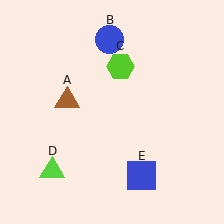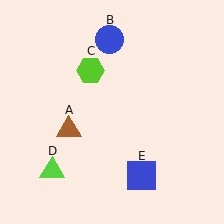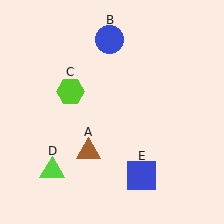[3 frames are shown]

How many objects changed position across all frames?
2 objects changed position: brown triangle (object A), lime hexagon (object C).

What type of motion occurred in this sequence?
The brown triangle (object A), lime hexagon (object C) rotated counterclockwise around the center of the scene.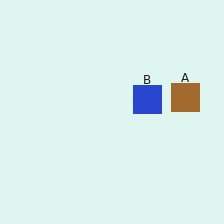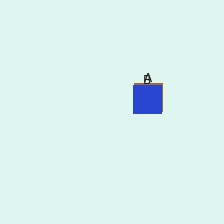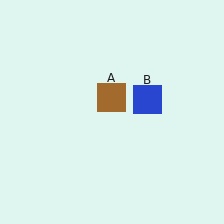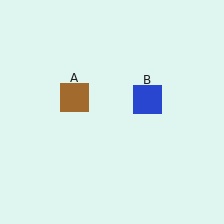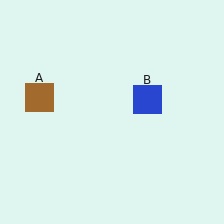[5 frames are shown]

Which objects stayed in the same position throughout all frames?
Blue square (object B) remained stationary.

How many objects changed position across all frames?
1 object changed position: brown square (object A).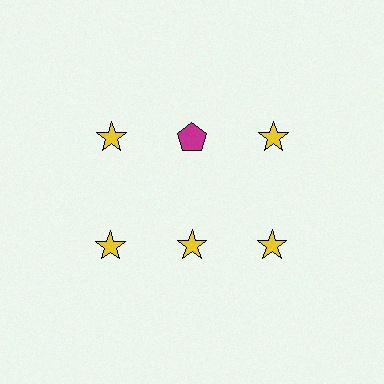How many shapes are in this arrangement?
There are 6 shapes arranged in a grid pattern.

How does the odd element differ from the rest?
It differs in both color (magenta instead of yellow) and shape (pentagon instead of star).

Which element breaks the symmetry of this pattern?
The magenta pentagon in the top row, second from left column breaks the symmetry. All other shapes are yellow stars.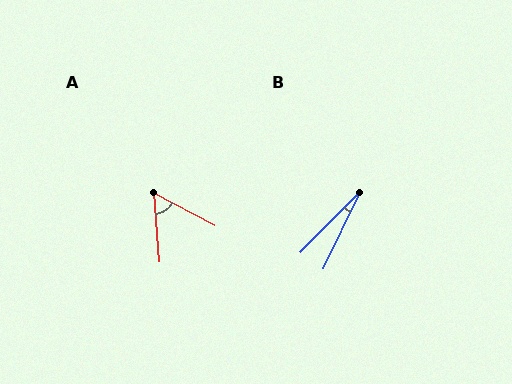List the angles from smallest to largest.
B (19°), A (57°).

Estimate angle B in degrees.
Approximately 19 degrees.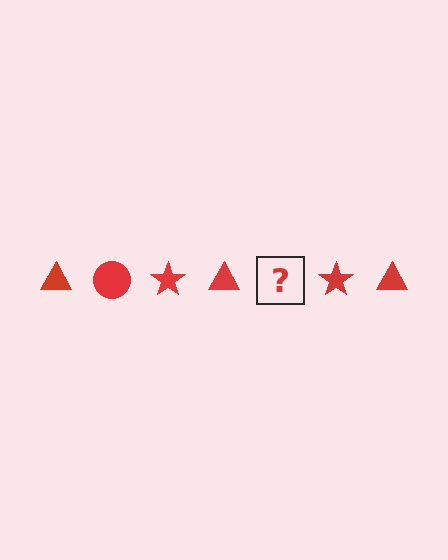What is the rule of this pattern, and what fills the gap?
The rule is that the pattern cycles through triangle, circle, star shapes in red. The gap should be filled with a red circle.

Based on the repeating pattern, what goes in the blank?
The blank should be a red circle.